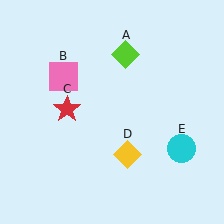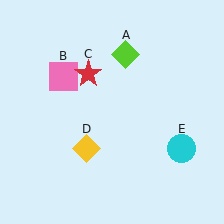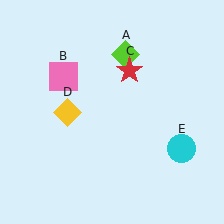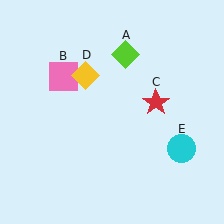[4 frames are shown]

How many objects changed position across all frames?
2 objects changed position: red star (object C), yellow diamond (object D).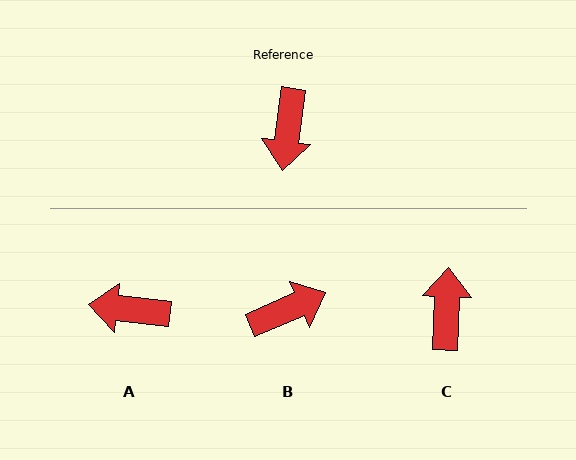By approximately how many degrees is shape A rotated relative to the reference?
Approximately 89 degrees clockwise.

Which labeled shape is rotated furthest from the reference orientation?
C, about 175 degrees away.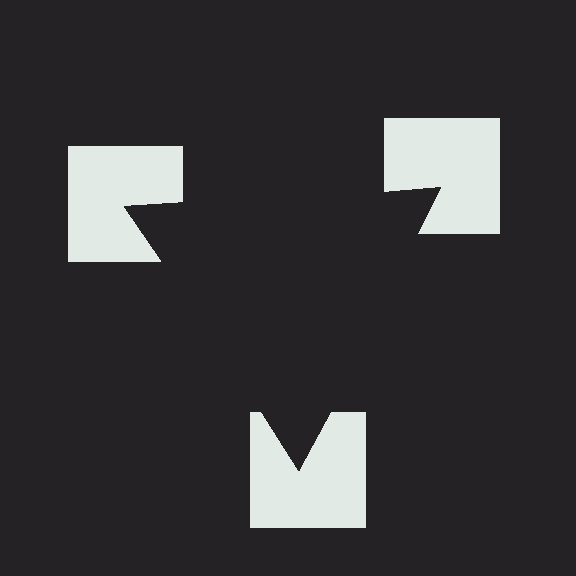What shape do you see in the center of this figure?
An illusory triangle — its edges are inferred from the aligned wedge cuts in the notched squares, not physically drawn.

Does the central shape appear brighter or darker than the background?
It typically appears slightly darker than the background, even though no actual brightness change is drawn.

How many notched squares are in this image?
There are 3 — one at each vertex of the illusory triangle.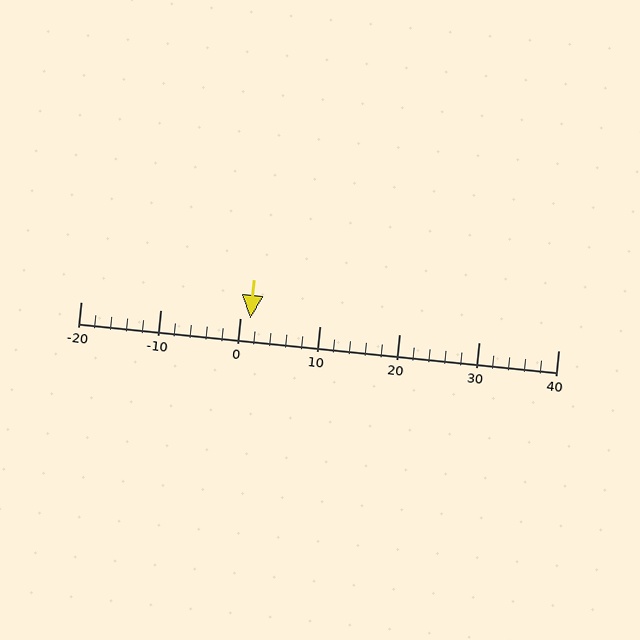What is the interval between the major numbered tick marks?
The major tick marks are spaced 10 units apart.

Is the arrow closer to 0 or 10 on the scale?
The arrow is closer to 0.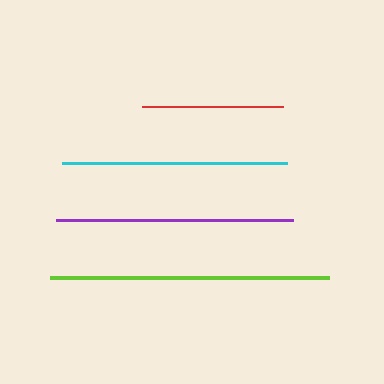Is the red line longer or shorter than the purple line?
The purple line is longer than the red line.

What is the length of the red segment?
The red segment is approximately 142 pixels long.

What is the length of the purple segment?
The purple segment is approximately 237 pixels long.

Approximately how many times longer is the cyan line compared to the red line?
The cyan line is approximately 1.6 times the length of the red line.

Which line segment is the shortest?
The red line is the shortest at approximately 142 pixels.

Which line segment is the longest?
The lime line is the longest at approximately 280 pixels.